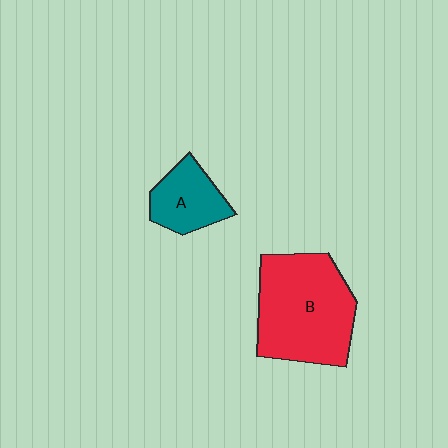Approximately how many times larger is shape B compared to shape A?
Approximately 2.3 times.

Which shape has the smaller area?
Shape A (teal).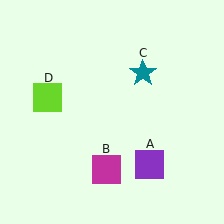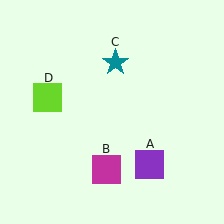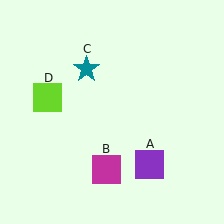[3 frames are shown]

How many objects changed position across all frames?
1 object changed position: teal star (object C).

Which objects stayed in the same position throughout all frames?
Purple square (object A) and magenta square (object B) and lime square (object D) remained stationary.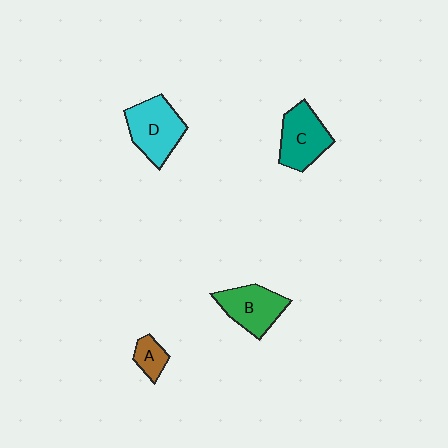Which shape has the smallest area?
Shape A (brown).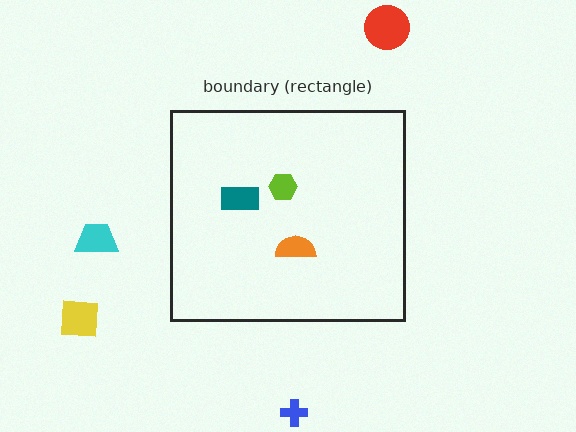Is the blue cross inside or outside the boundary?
Outside.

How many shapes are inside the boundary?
3 inside, 4 outside.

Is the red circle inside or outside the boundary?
Outside.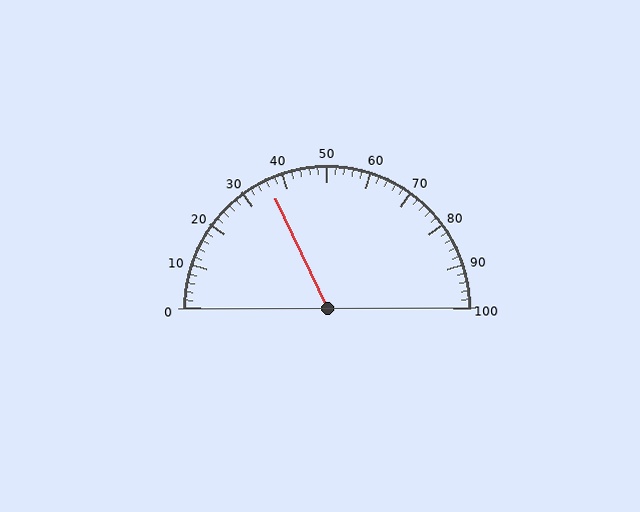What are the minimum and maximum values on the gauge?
The gauge ranges from 0 to 100.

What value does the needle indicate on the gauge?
The needle indicates approximately 36.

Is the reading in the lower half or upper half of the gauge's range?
The reading is in the lower half of the range (0 to 100).